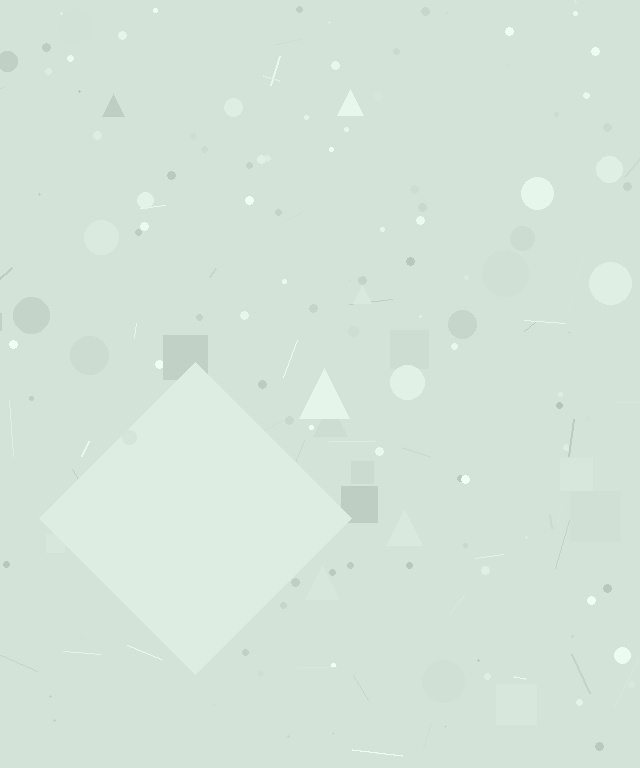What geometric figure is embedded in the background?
A diamond is embedded in the background.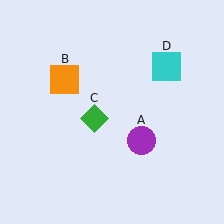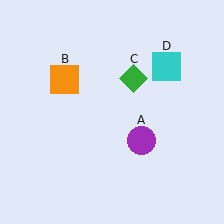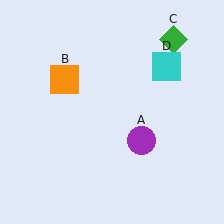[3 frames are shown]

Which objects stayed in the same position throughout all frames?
Purple circle (object A) and orange square (object B) and cyan square (object D) remained stationary.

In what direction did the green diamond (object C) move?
The green diamond (object C) moved up and to the right.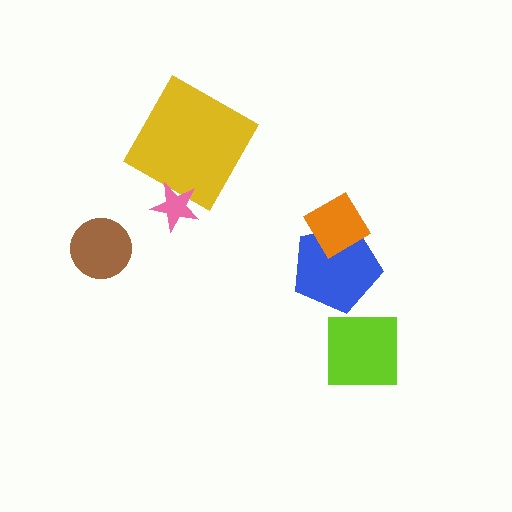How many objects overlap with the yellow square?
1 object overlaps with the yellow square.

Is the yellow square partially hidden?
Yes, it is partially covered by another shape.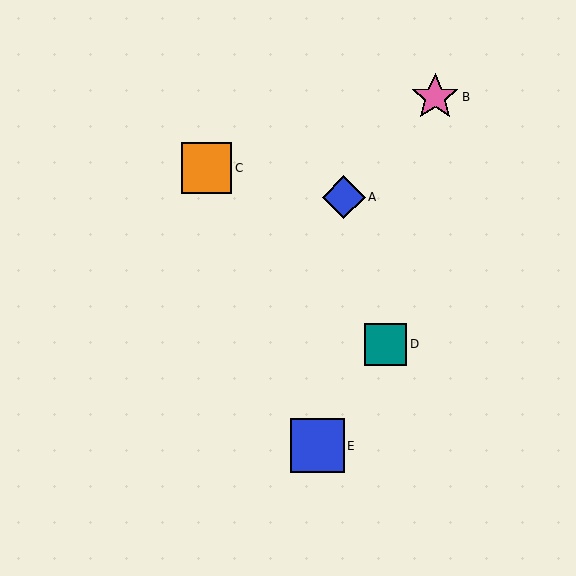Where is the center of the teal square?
The center of the teal square is at (385, 344).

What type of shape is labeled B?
Shape B is a pink star.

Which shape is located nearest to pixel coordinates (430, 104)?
The pink star (labeled B) at (435, 97) is nearest to that location.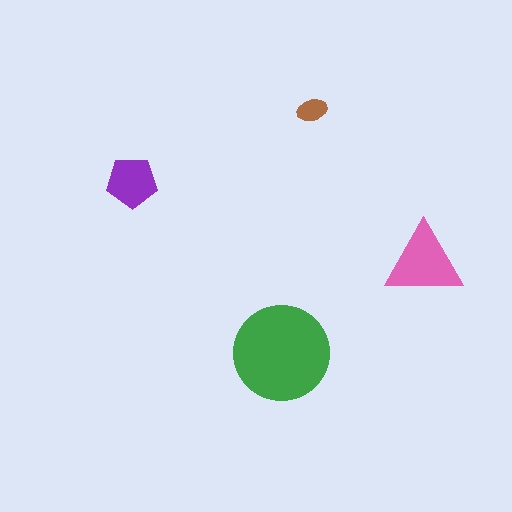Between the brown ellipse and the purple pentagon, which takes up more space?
The purple pentagon.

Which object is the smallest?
The brown ellipse.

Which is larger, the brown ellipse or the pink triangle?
The pink triangle.